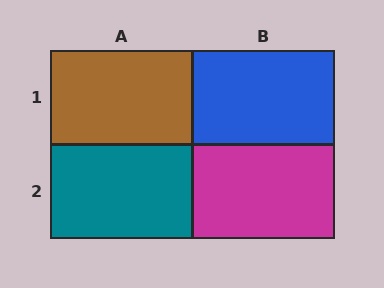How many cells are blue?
1 cell is blue.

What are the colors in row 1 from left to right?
Brown, blue.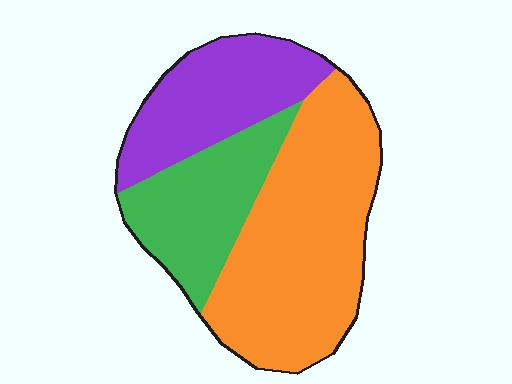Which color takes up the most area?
Orange, at roughly 50%.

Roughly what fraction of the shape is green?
Green covers roughly 25% of the shape.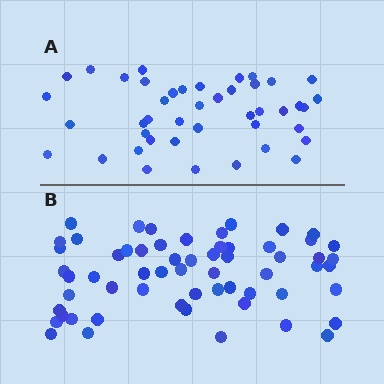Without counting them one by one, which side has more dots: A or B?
Region B (the bottom region) has more dots.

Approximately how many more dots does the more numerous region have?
Region B has approximately 15 more dots than region A.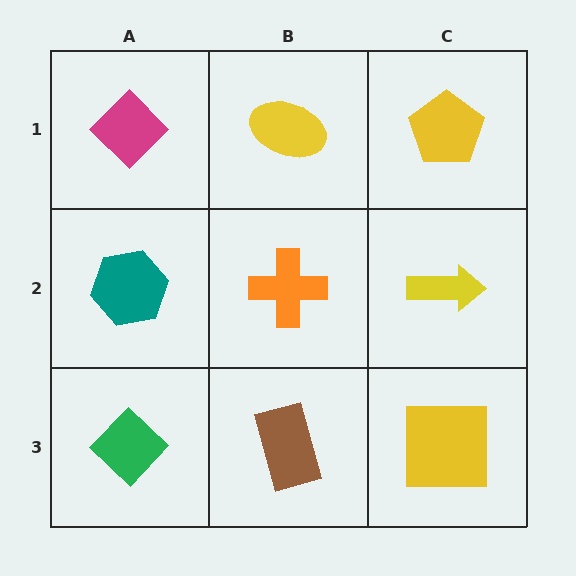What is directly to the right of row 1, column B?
A yellow pentagon.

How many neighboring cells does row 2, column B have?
4.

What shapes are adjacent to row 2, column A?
A magenta diamond (row 1, column A), a green diamond (row 3, column A), an orange cross (row 2, column B).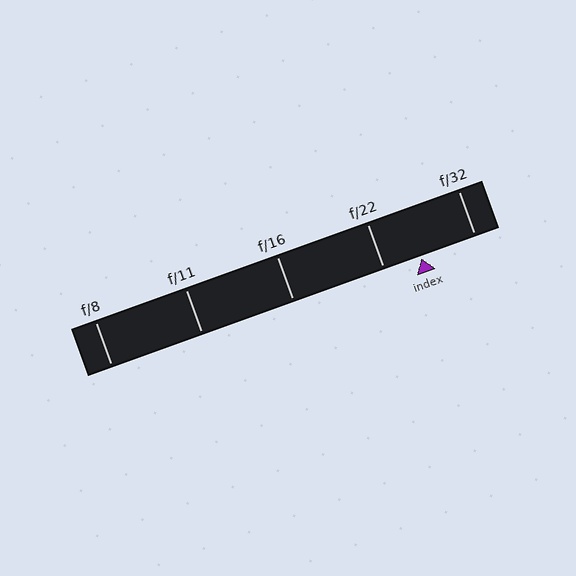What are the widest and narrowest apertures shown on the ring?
The widest aperture shown is f/8 and the narrowest is f/32.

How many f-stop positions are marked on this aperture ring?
There are 5 f-stop positions marked.